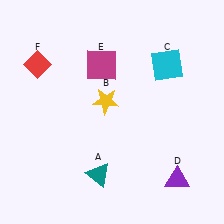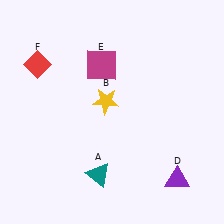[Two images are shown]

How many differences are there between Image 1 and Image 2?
There is 1 difference between the two images.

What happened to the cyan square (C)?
The cyan square (C) was removed in Image 2. It was in the top-right area of Image 1.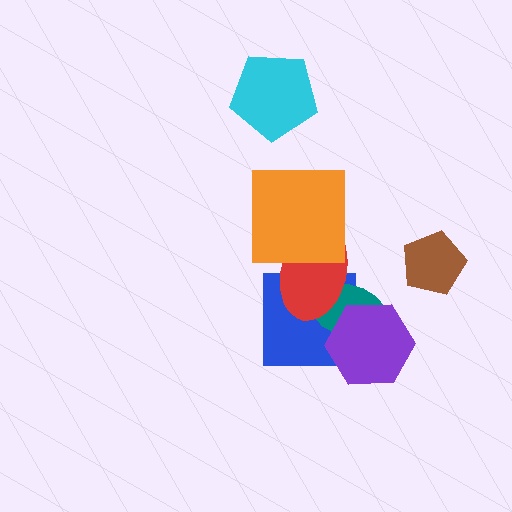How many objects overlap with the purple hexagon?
2 objects overlap with the purple hexagon.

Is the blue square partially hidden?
Yes, it is partially covered by another shape.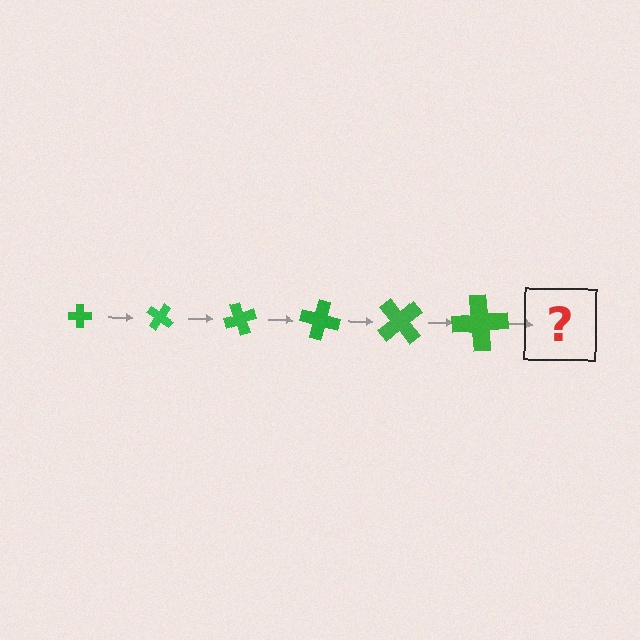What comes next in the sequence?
The next element should be a cross, larger than the previous one and rotated 210 degrees from the start.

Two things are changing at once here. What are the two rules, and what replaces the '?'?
The two rules are that the cross grows larger each step and it rotates 35 degrees each step. The '?' should be a cross, larger than the previous one and rotated 210 degrees from the start.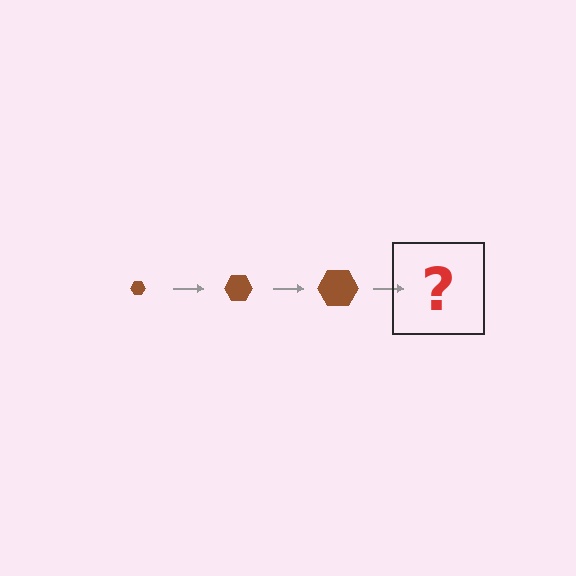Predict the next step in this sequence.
The next step is a brown hexagon, larger than the previous one.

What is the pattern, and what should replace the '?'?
The pattern is that the hexagon gets progressively larger each step. The '?' should be a brown hexagon, larger than the previous one.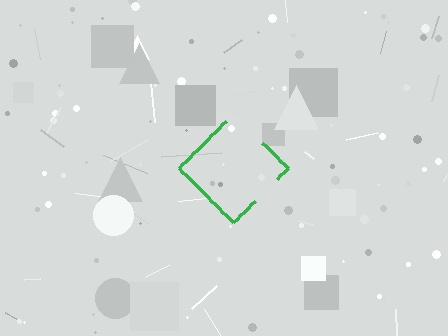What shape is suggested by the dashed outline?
The dashed outline suggests a diamond.